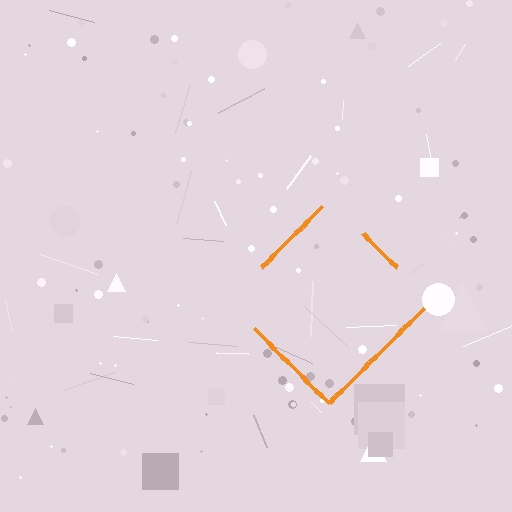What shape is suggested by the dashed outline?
The dashed outline suggests a diamond.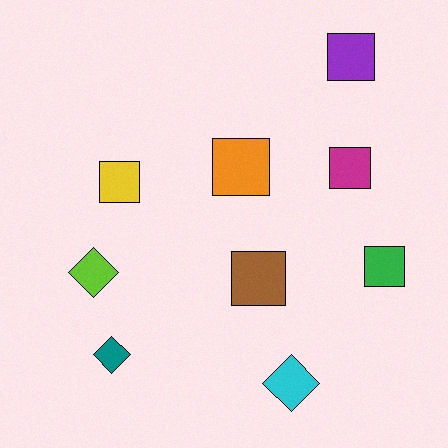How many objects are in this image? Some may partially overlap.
There are 9 objects.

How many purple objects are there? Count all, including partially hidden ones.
There is 1 purple object.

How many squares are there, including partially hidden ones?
There are 6 squares.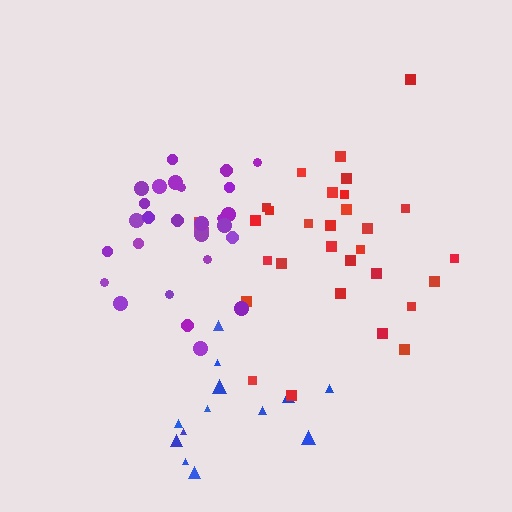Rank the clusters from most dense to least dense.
purple, red, blue.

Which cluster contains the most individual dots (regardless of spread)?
Red (30).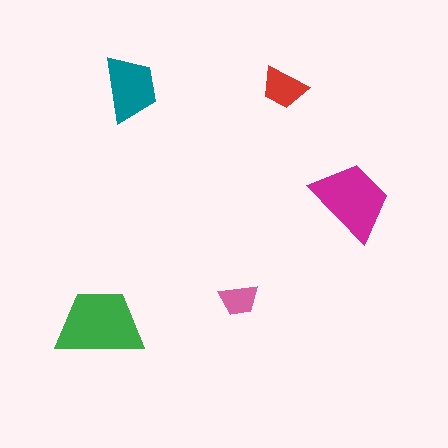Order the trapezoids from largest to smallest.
the green one, the magenta one, the teal one, the red one, the pink one.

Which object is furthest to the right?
The magenta trapezoid is rightmost.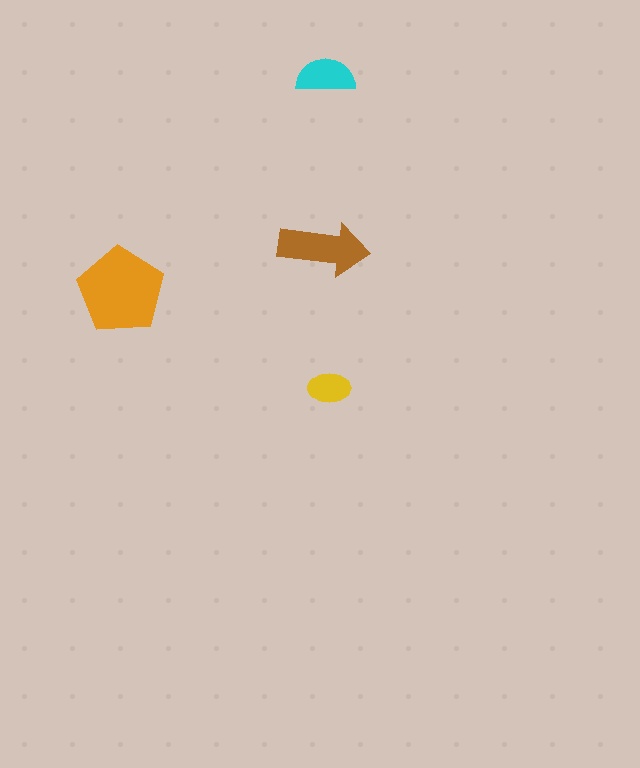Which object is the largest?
The orange pentagon.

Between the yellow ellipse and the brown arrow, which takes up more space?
The brown arrow.